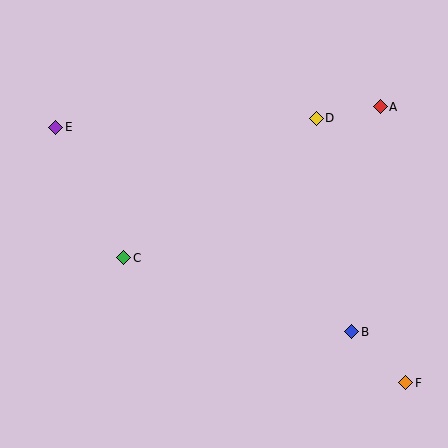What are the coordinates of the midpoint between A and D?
The midpoint between A and D is at (348, 113).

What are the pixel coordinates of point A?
Point A is at (380, 107).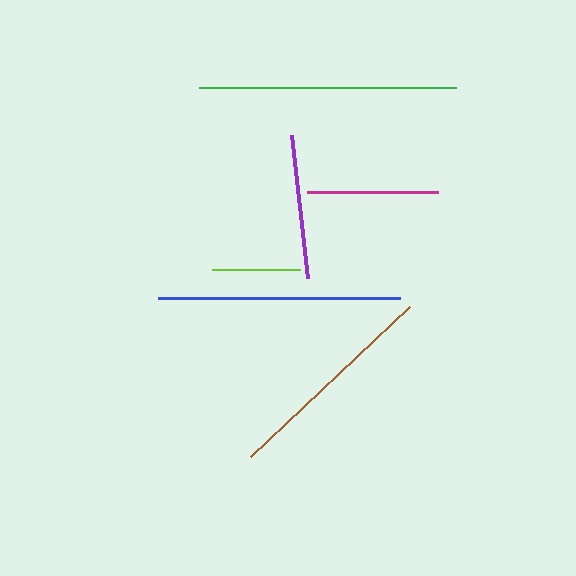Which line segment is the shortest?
The lime line is the shortest at approximately 88 pixels.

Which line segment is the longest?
The green line is the longest at approximately 257 pixels.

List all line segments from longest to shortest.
From longest to shortest: green, blue, brown, purple, magenta, lime.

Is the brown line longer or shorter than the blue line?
The blue line is longer than the brown line.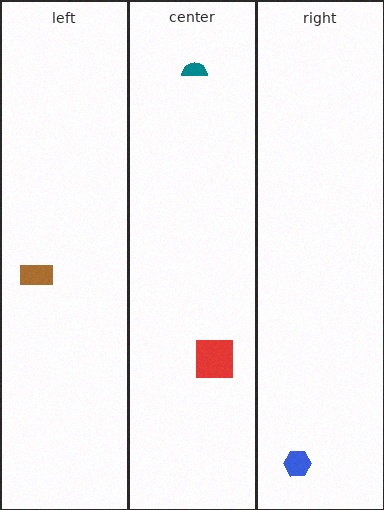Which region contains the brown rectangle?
The left region.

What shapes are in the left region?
The brown rectangle.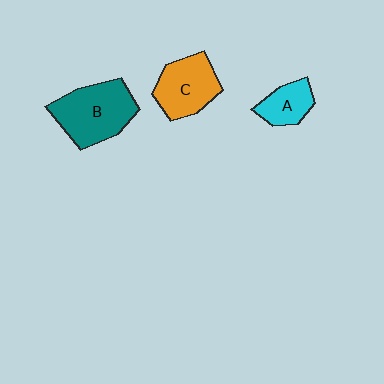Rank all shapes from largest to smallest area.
From largest to smallest: B (teal), C (orange), A (cyan).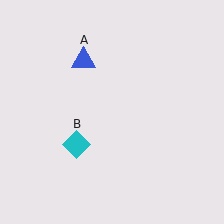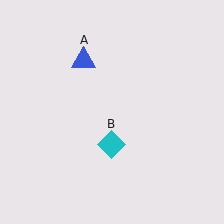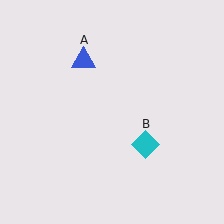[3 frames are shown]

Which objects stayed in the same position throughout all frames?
Blue triangle (object A) remained stationary.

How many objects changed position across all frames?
1 object changed position: cyan diamond (object B).